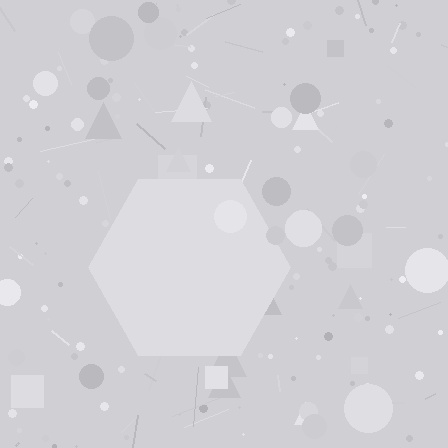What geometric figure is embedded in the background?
A hexagon is embedded in the background.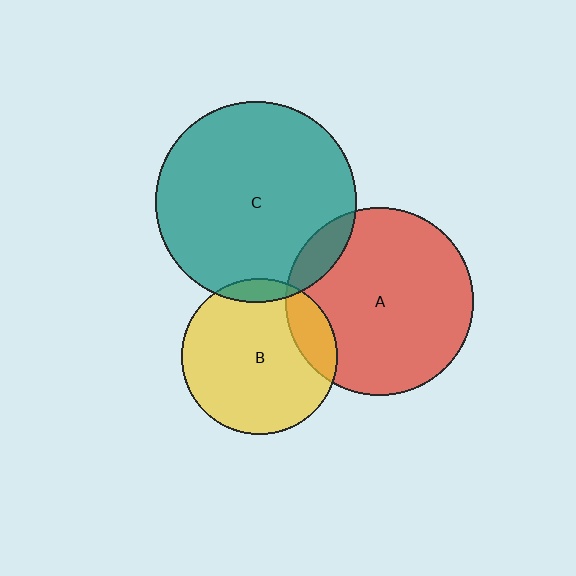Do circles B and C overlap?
Yes.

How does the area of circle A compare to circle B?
Approximately 1.5 times.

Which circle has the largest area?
Circle C (teal).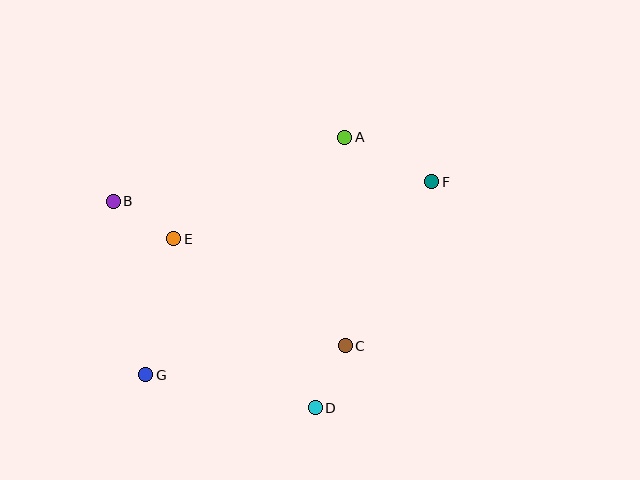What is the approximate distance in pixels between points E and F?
The distance between E and F is approximately 265 pixels.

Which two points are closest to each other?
Points C and D are closest to each other.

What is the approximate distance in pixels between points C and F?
The distance between C and F is approximately 186 pixels.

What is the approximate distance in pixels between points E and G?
The distance between E and G is approximately 139 pixels.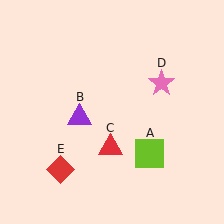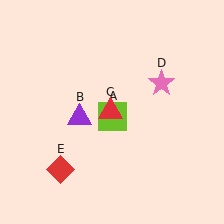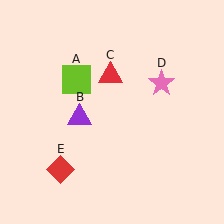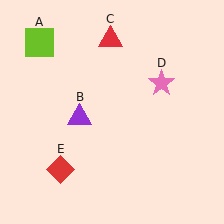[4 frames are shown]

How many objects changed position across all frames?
2 objects changed position: lime square (object A), red triangle (object C).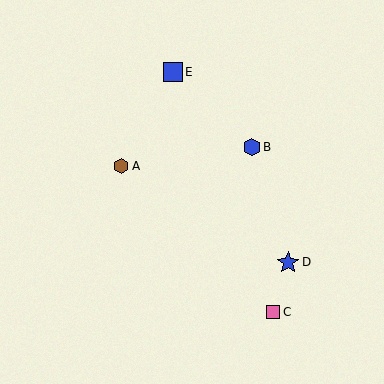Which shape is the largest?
The blue star (labeled D) is the largest.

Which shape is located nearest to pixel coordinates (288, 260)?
The blue star (labeled D) at (288, 262) is nearest to that location.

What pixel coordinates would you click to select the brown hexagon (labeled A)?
Click at (121, 166) to select the brown hexagon A.